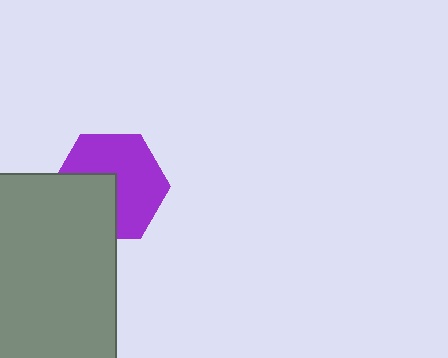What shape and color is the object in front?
The object in front is a gray rectangle.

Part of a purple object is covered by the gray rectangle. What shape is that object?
It is a hexagon.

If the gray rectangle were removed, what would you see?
You would see the complete purple hexagon.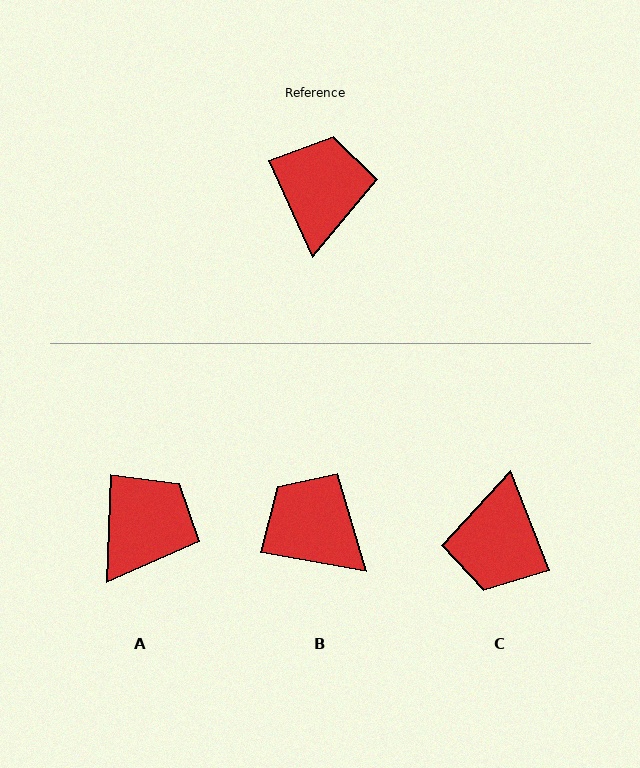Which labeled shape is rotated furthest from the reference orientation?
C, about 177 degrees away.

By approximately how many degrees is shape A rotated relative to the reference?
Approximately 27 degrees clockwise.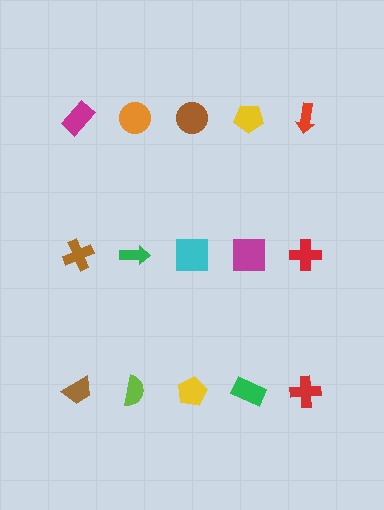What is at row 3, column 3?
A yellow pentagon.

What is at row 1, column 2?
An orange circle.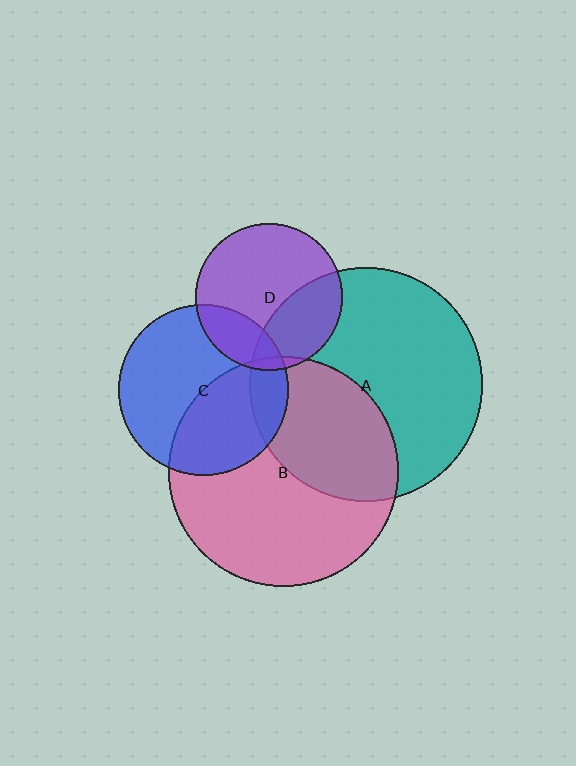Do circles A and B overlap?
Yes.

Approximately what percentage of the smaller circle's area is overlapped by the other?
Approximately 40%.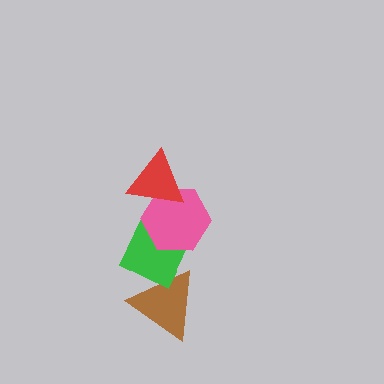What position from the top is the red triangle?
The red triangle is 1st from the top.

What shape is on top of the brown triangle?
The green diamond is on top of the brown triangle.